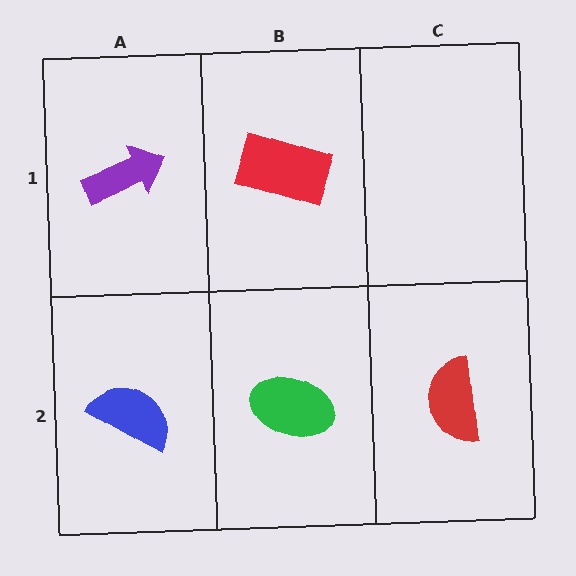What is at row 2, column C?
A red semicircle.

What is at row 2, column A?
A blue semicircle.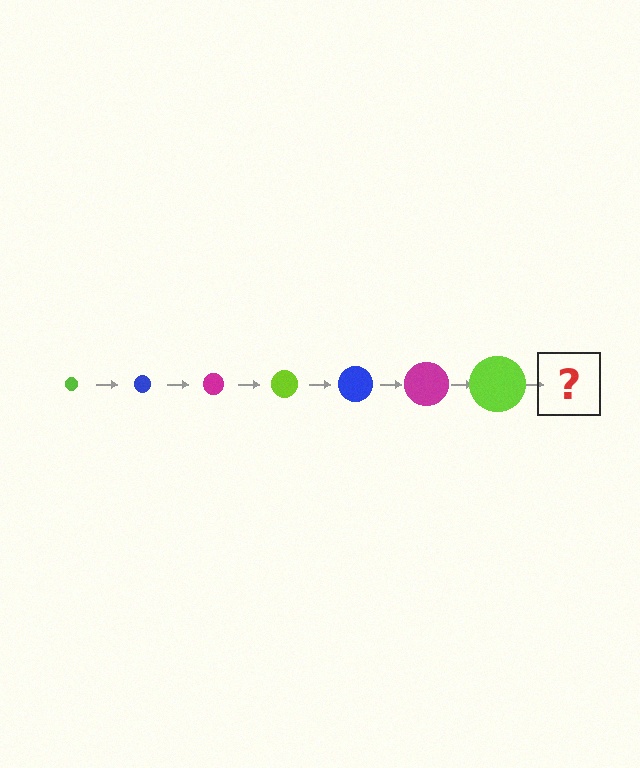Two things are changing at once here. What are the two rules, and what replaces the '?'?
The two rules are that the circle grows larger each step and the color cycles through lime, blue, and magenta. The '?' should be a blue circle, larger than the previous one.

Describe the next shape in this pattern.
It should be a blue circle, larger than the previous one.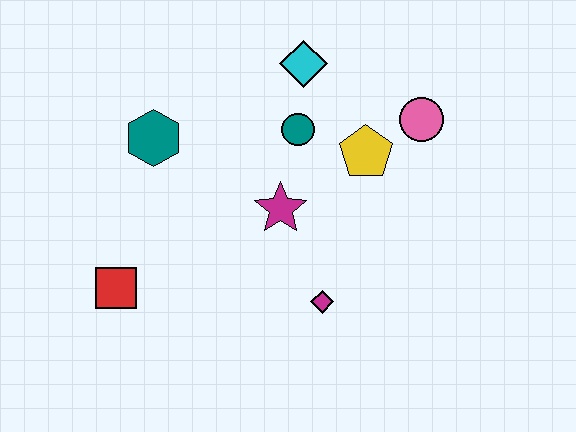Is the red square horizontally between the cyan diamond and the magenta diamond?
No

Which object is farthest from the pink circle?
The red square is farthest from the pink circle.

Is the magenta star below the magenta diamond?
No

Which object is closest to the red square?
The teal hexagon is closest to the red square.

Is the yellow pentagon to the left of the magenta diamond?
No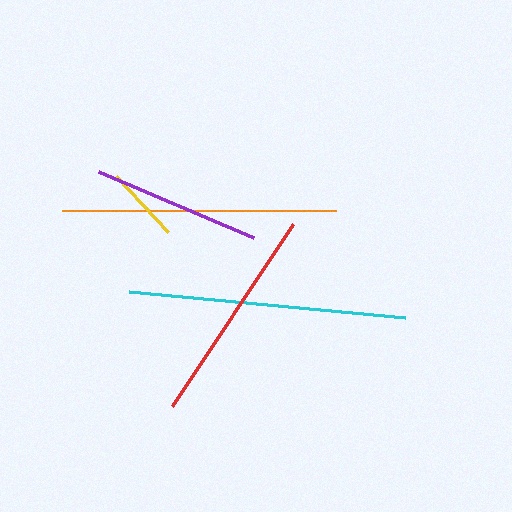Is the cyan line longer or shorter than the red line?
The cyan line is longer than the red line.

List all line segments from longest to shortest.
From longest to shortest: cyan, orange, red, purple, yellow.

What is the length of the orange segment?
The orange segment is approximately 274 pixels long.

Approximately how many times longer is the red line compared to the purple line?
The red line is approximately 1.3 times the length of the purple line.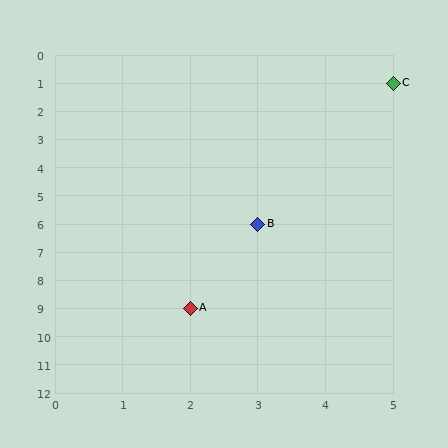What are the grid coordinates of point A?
Point A is at grid coordinates (2, 9).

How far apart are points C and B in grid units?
Points C and B are 2 columns and 5 rows apart (about 5.4 grid units diagonally).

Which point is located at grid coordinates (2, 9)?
Point A is at (2, 9).